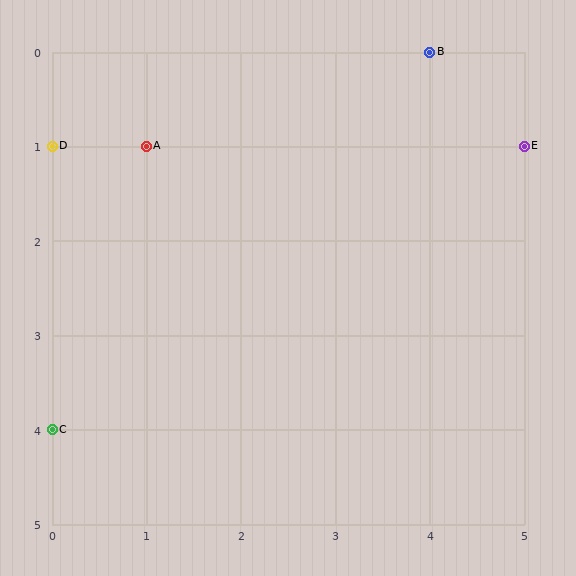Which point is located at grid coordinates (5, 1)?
Point E is at (5, 1).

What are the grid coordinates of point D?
Point D is at grid coordinates (0, 1).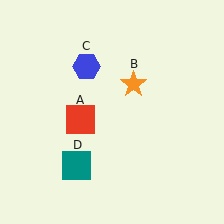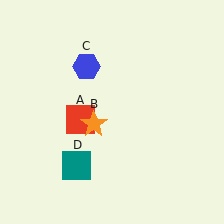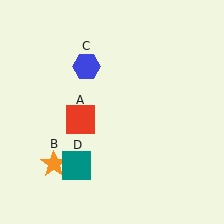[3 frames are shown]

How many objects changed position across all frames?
1 object changed position: orange star (object B).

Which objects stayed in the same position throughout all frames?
Red square (object A) and blue hexagon (object C) and teal square (object D) remained stationary.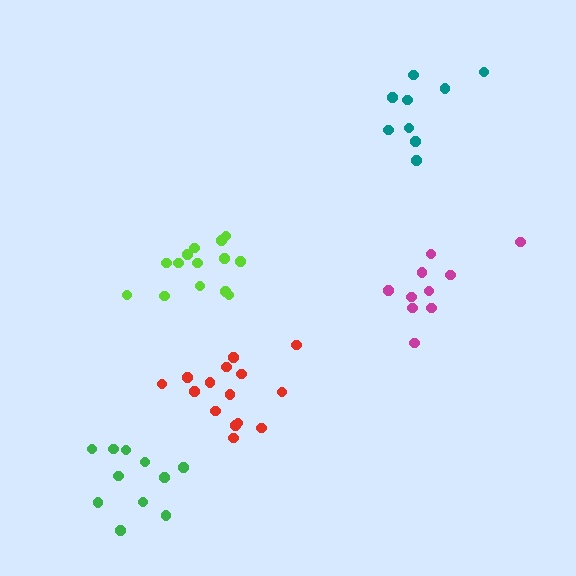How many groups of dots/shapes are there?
There are 5 groups.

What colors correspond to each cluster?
The clusters are colored: magenta, green, teal, lime, red.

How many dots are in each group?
Group 1: 10 dots, Group 2: 11 dots, Group 3: 9 dots, Group 4: 14 dots, Group 5: 15 dots (59 total).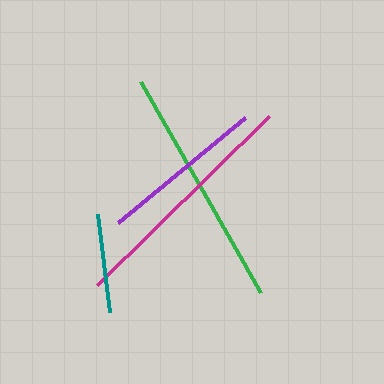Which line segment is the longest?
The green line is the longest at approximately 243 pixels.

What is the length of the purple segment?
The purple segment is approximately 164 pixels long.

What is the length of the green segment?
The green segment is approximately 243 pixels long.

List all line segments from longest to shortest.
From longest to shortest: green, magenta, purple, teal.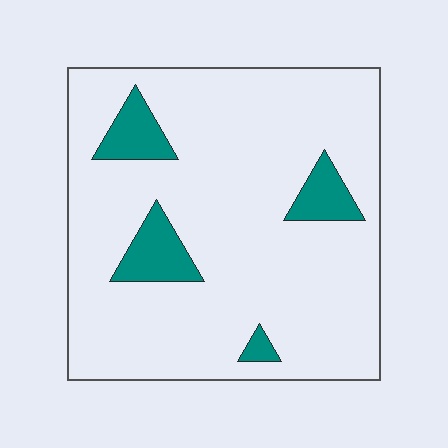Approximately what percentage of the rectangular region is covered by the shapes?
Approximately 10%.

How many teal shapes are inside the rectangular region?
4.